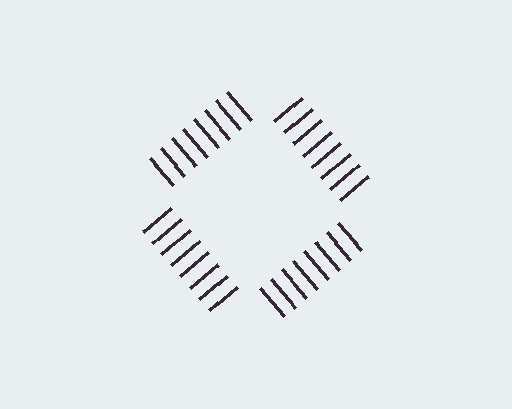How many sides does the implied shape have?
4 sides — the line-ends trace a square.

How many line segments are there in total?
32 — 8 along each of the 4 edges.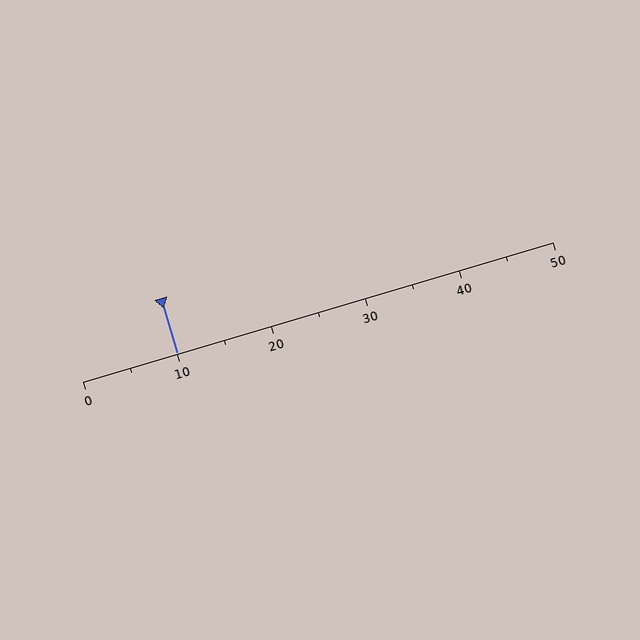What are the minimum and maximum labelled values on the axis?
The axis runs from 0 to 50.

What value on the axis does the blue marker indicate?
The marker indicates approximately 10.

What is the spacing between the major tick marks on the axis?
The major ticks are spaced 10 apart.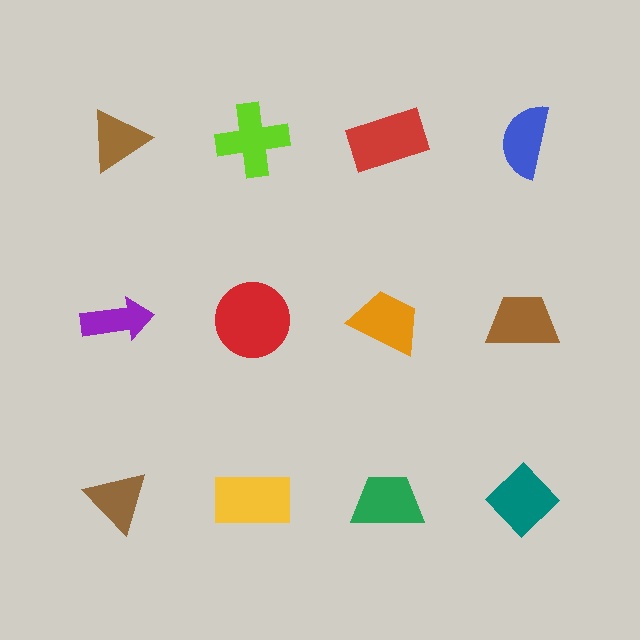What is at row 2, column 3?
An orange trapezoid.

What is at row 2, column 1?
A purple arrow.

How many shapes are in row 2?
4 shapes.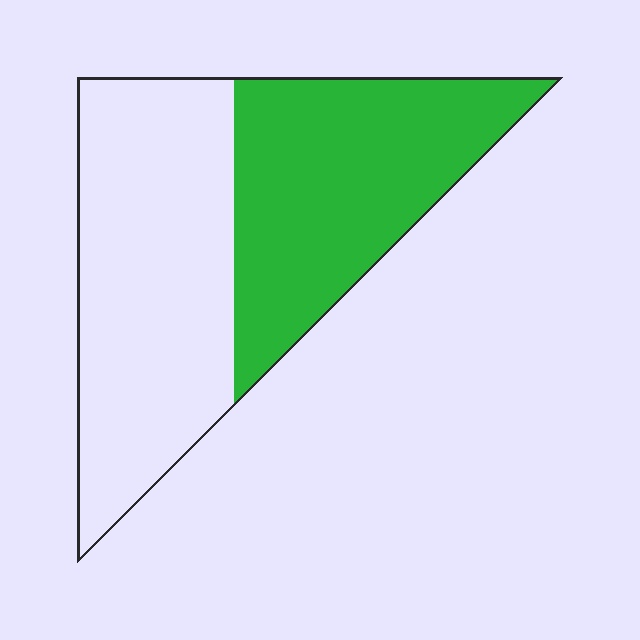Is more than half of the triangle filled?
No.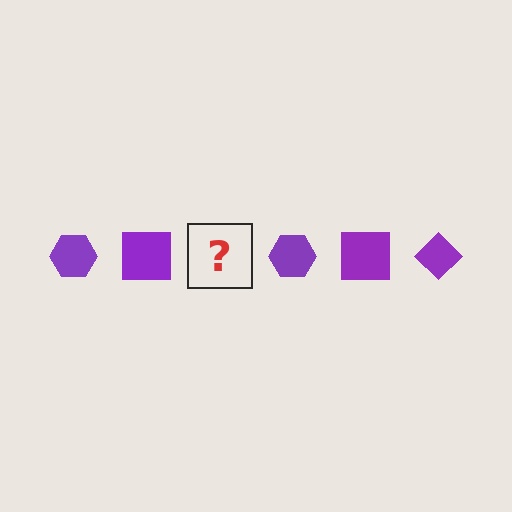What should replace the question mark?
The question mark should be replaced with a purple diamond.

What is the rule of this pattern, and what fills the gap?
The rule is that the pattern cycles through hexagon, square, diamond shapes in purple. The gap should be filled with a purple diamond.